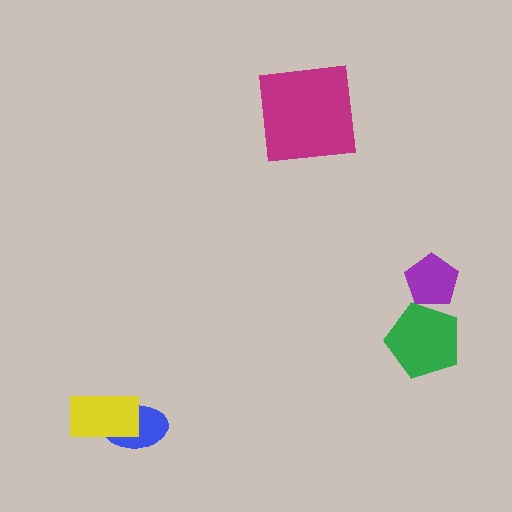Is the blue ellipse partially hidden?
Yes, it is partially covered by another shape.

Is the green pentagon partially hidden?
No, no other shape covers it.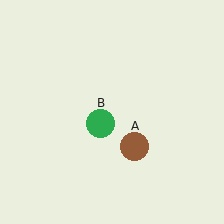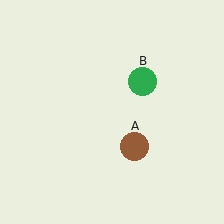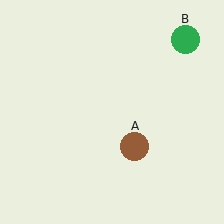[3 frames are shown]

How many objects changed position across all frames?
1 object changed position: green circle (object B).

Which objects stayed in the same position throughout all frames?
Brown circle (object A) remained stationary.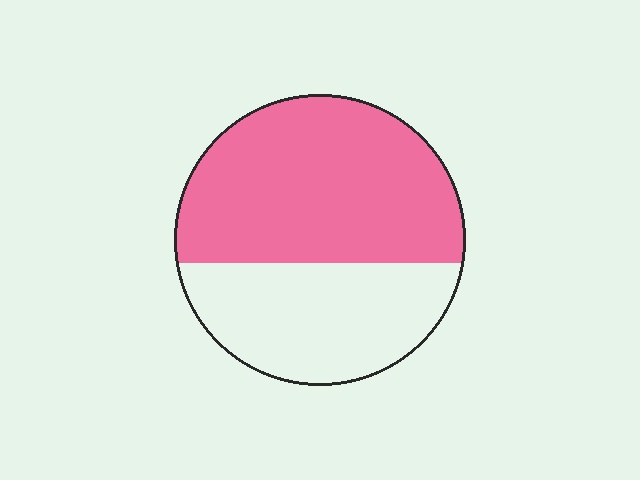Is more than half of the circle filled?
Yes.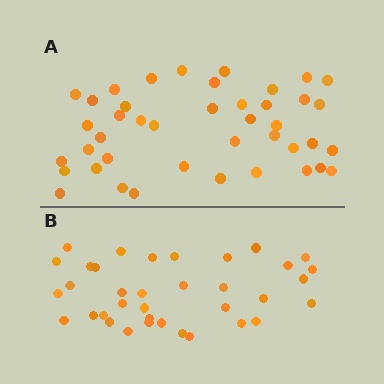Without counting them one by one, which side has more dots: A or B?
Region A (the top region) has more dots.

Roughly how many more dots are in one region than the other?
Region A has about 6 more dots than region B.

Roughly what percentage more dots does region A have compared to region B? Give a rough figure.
About 15% more.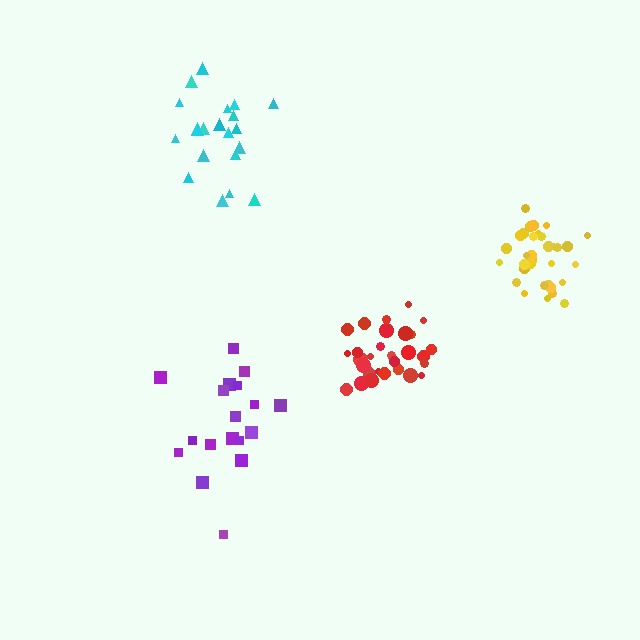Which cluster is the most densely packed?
Yellow.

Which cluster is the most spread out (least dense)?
Purple.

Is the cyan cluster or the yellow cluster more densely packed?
Yellow.